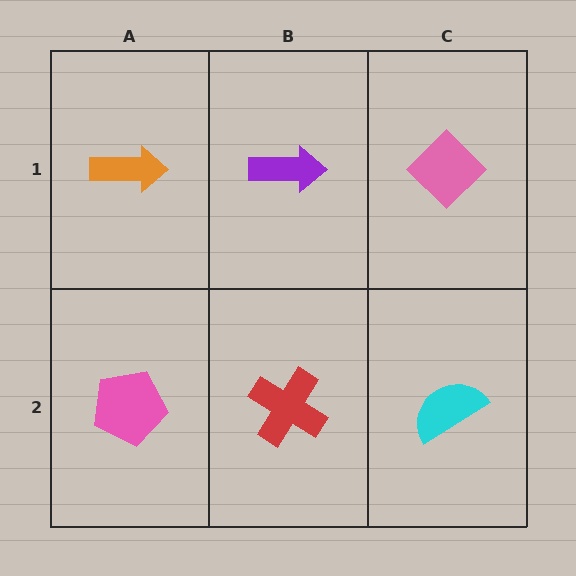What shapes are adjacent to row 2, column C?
A pink diamond (row 1, column C), a red cross (row 2, column B).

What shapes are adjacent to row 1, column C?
A cyan semicircle (row 2, column C), a purple arrow (row 1, column B).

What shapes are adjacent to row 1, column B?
A red cross (row 2, column B), an orange arrow (row 1, column A), a pink diamond (row 1, column C).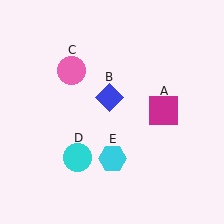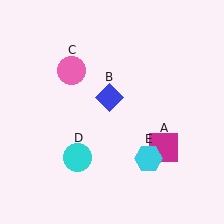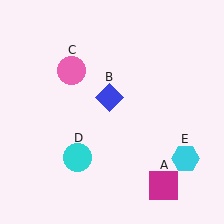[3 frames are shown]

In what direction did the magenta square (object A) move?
The magenta square (object A) moved down.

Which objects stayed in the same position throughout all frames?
Blue diamond (object B) and pink circle (object C) and cyan circle (object D) remained stationary.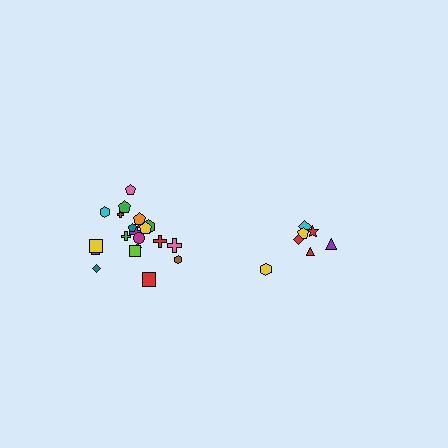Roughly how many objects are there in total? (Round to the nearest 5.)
Roughly 30 objects in total.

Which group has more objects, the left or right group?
The left group.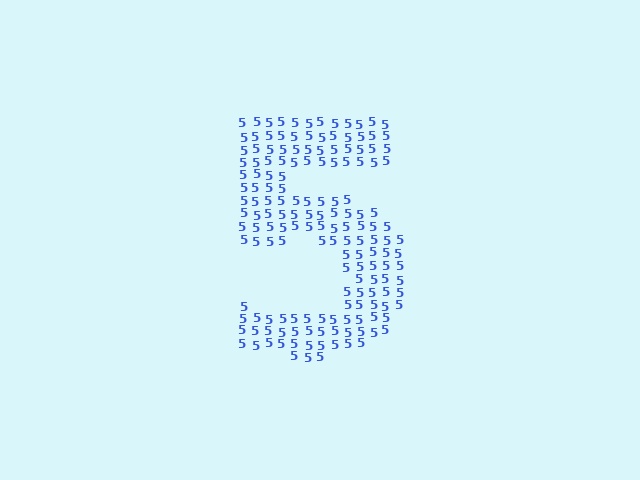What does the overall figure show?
The overall figure shows the digit 5.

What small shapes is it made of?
It is made of small digit 5's.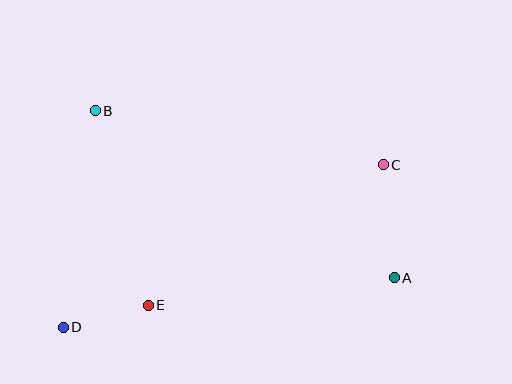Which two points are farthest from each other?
Points C and D are farthest from each other.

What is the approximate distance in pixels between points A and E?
The distance between A and E is approximately 248 pixels.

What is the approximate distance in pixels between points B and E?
The distance between B and E is approximately 202 pixels.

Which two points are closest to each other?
Points D and E are closest to each other.